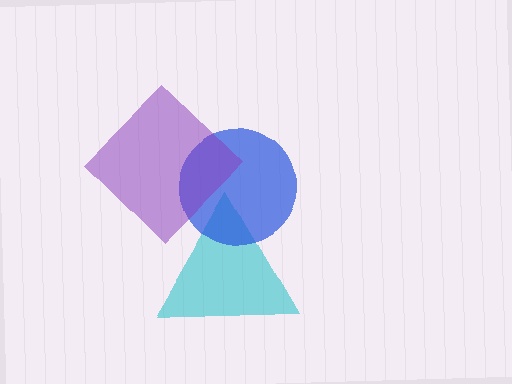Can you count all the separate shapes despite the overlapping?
Yes, there are 3 separate shapes.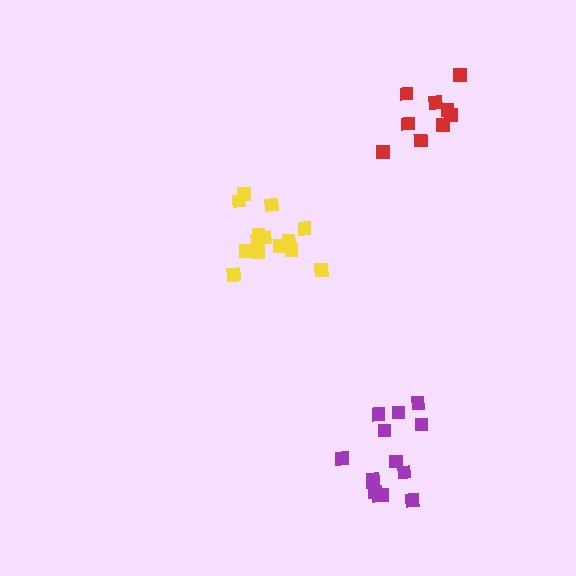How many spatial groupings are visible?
There are 3 spatial groupings.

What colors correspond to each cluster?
The clusters are colored: purple, red, yellow.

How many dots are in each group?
Group 1: 14 dots, Group 2: 9 dots, Group 3: 15 dots (38 total).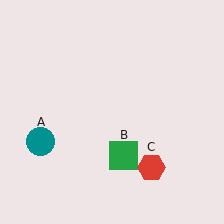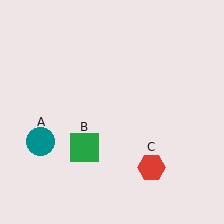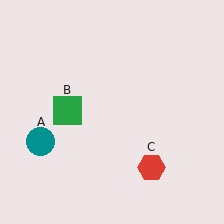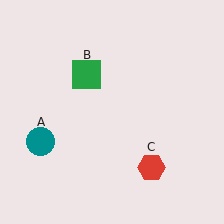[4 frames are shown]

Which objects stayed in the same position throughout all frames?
Teal circle (object A) and red hexagon (object C) remained stationary.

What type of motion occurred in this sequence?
The green square (object B) rotated clockwise around the center of the scene.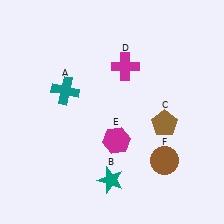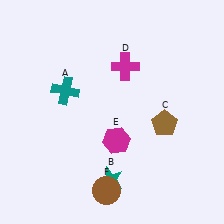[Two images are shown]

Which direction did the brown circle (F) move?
The brown circle (F) moved left.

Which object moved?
The brown circle (F) moved left.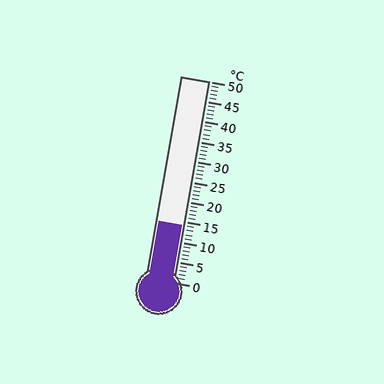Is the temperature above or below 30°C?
The temperature is below 30°C.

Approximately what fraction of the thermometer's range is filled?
The thermometer is filled to approximately 30% of its range.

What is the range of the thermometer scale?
The thermometer scale ranges from 0°C to 50°C.